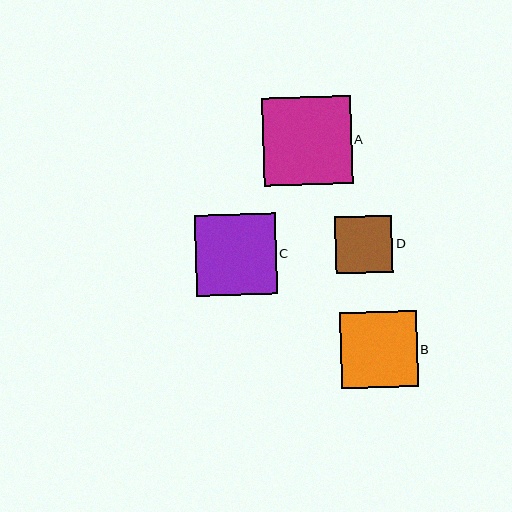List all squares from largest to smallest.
From largest to smallest: A, C, B, D.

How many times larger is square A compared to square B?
Square A is approximately 1.2 times the size of square B.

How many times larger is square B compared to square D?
Square B is approximately 1.3 times the size of square D.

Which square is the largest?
Square A is the largest with a size of approximately 88 pixels.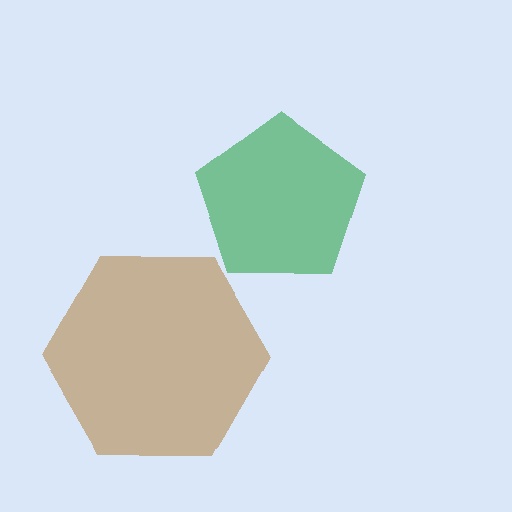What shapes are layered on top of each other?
The layered shapes are: a green pentagon, a brown hexagon.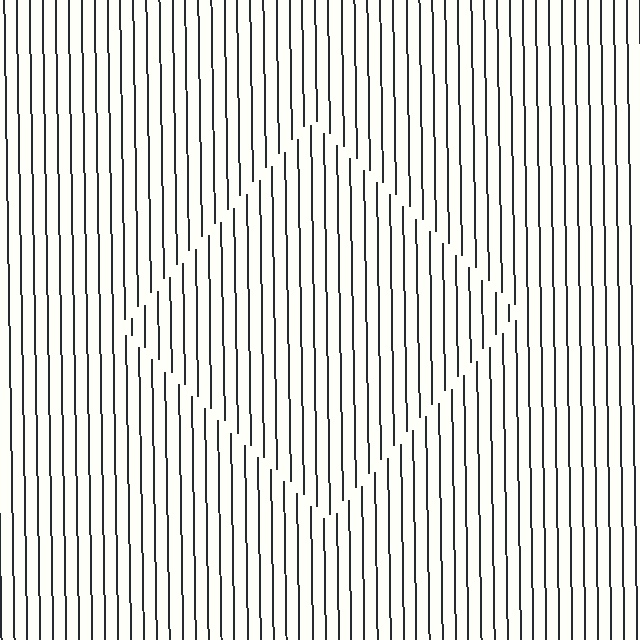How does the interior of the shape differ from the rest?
The interior of the shape contains the same grating, shifted by half a period — the contour is defined by the phase discontinuity where line-ends from the inner and outer gratings abut.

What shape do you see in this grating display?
An illusory square. The interior of the shape contains the same grating, shifted by half a period — the contour is defined by the phase discontinuity where line-ends from the inner and outer gratings abut.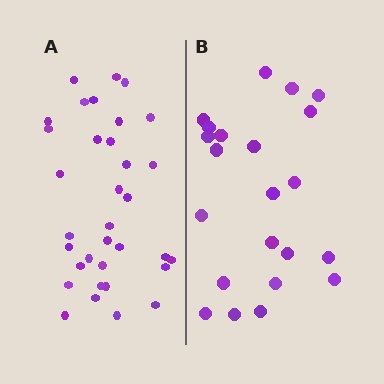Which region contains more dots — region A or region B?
Region A (the left region) has more dots.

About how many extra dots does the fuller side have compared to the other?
Region A has roughly 12 or so more dots than region B.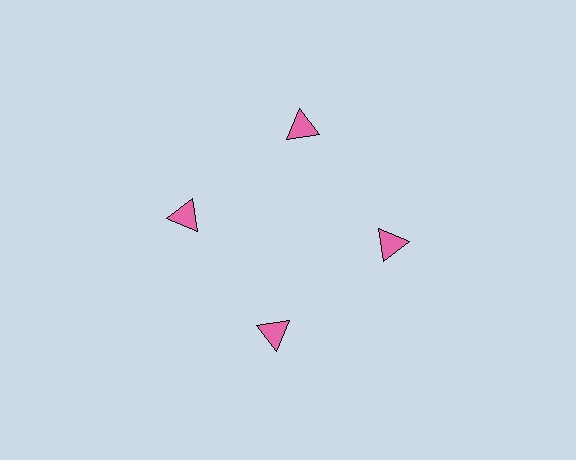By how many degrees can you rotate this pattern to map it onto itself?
The pattern maps onto itself every 90 degrees of rotation.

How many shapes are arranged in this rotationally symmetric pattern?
There are 4 shapes, arranged in 4 groups of 1.